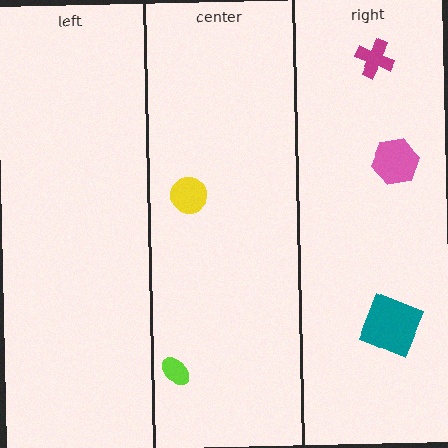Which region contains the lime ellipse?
The center region.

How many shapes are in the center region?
2.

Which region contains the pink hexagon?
The right region.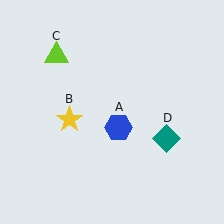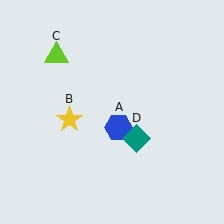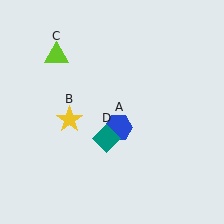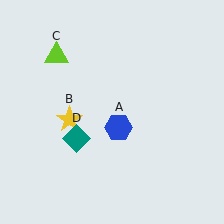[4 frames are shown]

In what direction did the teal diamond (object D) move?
The teal diamond (object D) moved left.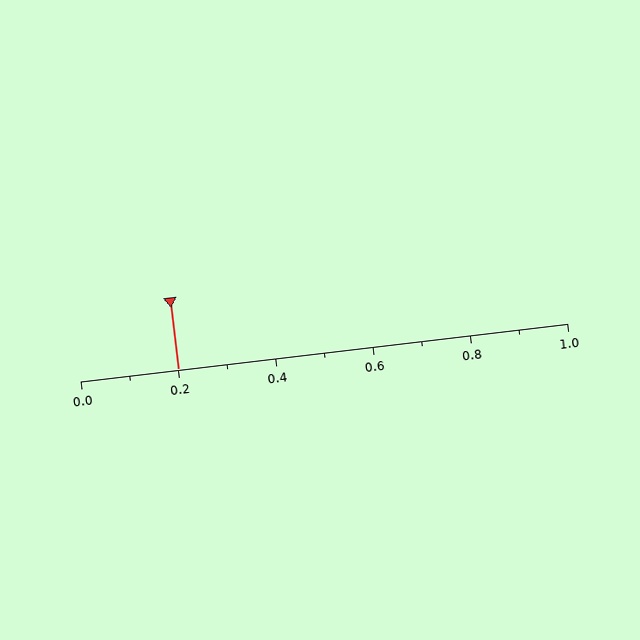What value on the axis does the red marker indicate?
The marker indicates approximately 0.2.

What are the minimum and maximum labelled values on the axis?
The axis runs from 0.0 to 1.0.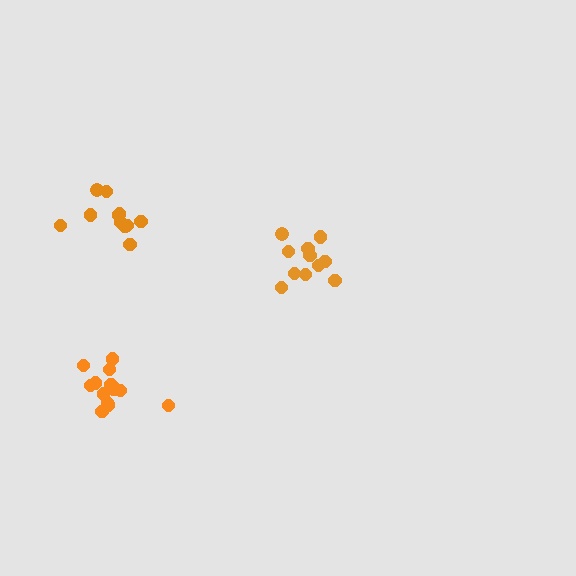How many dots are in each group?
Group 1: 11 dots, Group 2: 14 dots, Group 3: 11 dots (36 total).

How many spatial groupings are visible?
There are 3 spatial groupings.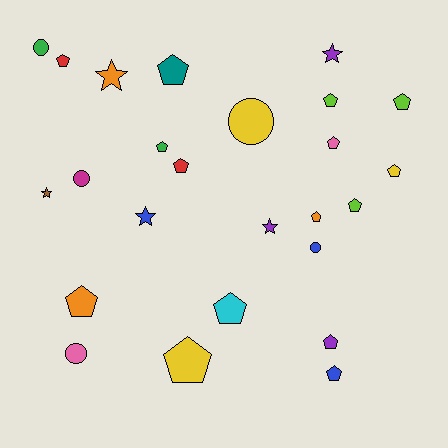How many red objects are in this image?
There are 2 red objects.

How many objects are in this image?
There are 25 objects.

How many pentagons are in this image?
There are 15 pentagons.